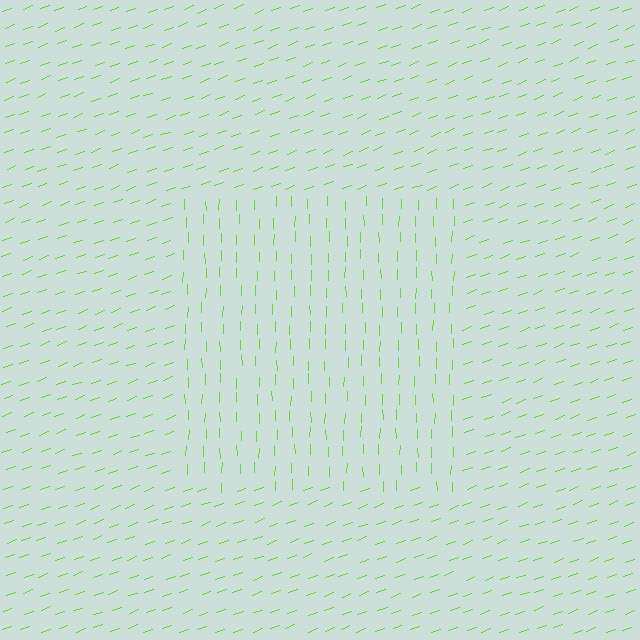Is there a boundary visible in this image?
Yes, there is a texture boundary formed by a change in line orientation.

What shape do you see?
I see a rectangle.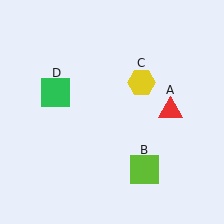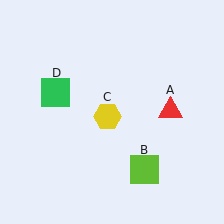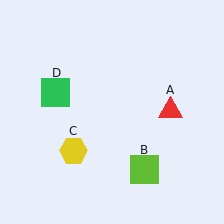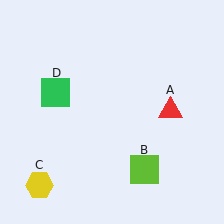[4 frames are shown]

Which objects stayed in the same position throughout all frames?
Red triangle (object A) and lime square (object B) and green square (object D) remained stationary.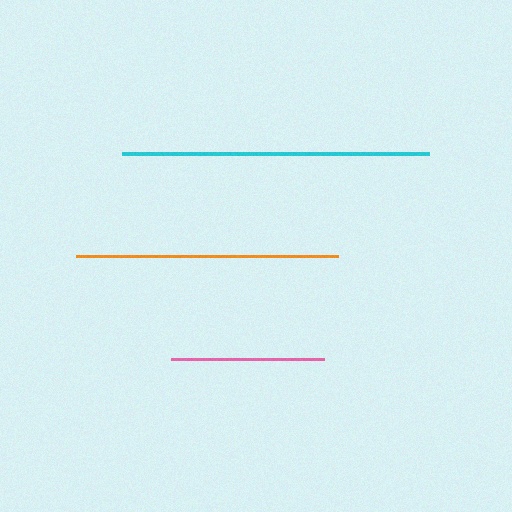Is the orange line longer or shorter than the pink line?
The orange line is longer than the pink line.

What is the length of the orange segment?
The orange segment is approximately 261 pixels long.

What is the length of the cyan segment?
The cyan segment is approximately 306 pixels long.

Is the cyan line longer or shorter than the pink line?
The cyan line is longer than the pink line.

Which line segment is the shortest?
The pink line is the shortest at approximately 154 pixels.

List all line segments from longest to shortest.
From longest to shortest: cyan, orange, pink.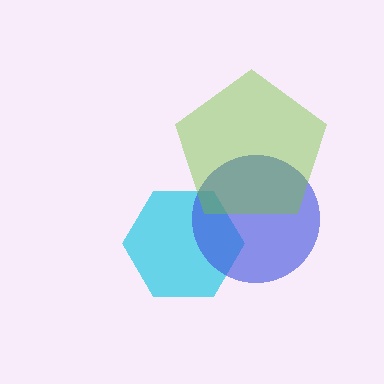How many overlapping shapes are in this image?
There are 3 overlapping shapes in the image.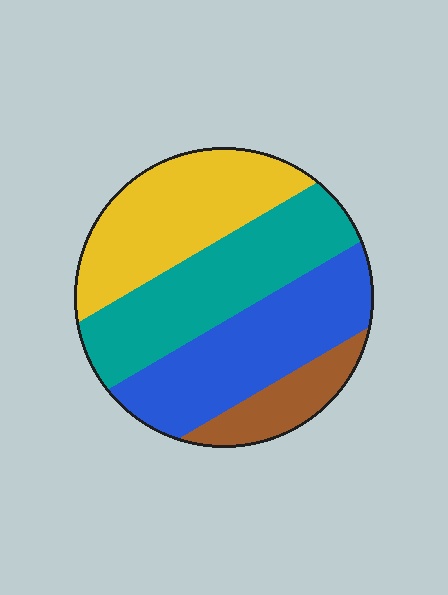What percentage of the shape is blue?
Blue takes up about one third (1/3) of the shape.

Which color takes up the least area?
Brown, at roughly 10%.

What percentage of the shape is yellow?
Yellow takes up between a sixth and a third of the shape.